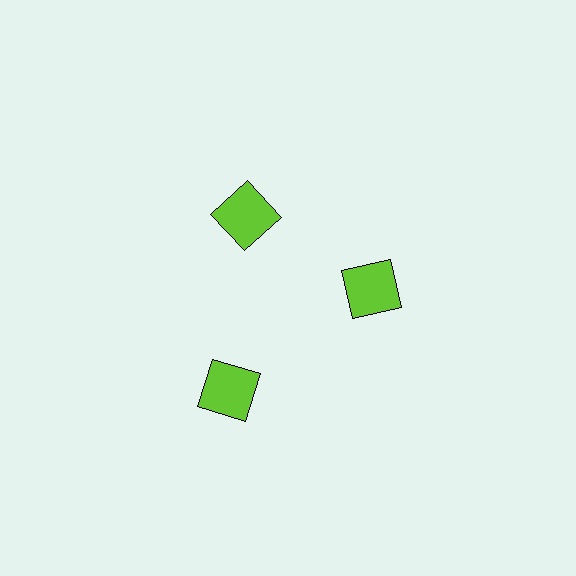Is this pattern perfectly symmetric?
No. The 3 lime squares are arranged in a ring, but one element near the 7 o'clock position is pushed outward from the center, breaking the 3-fold rotational symmetry.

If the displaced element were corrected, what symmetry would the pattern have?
It would have 3-fold rotational symmetry — the pattern would map onto itself every 120 degrees.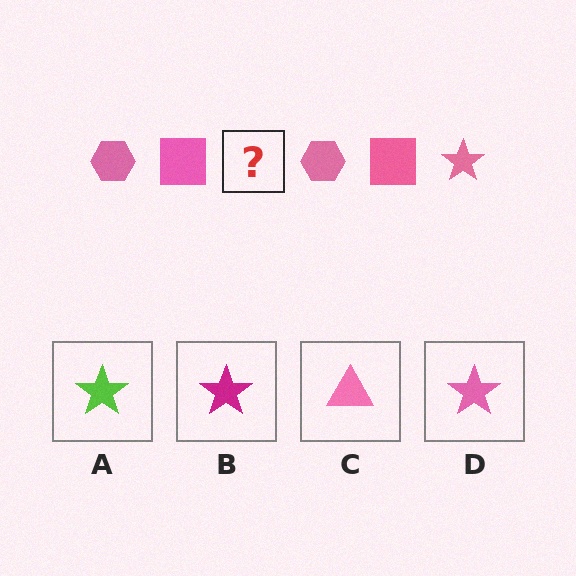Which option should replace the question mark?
Option D.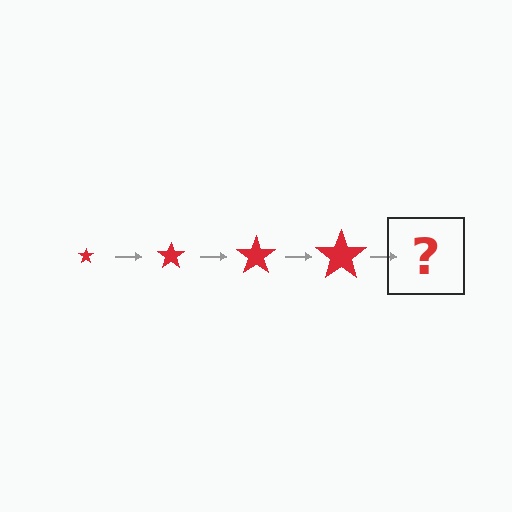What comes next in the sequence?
The next element should be a red star, larger than the previous one.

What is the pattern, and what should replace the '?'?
The pattern is that the star gets progressively larger each step. The '?' should be a red star, larger than the previous one.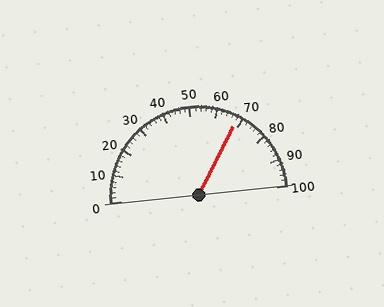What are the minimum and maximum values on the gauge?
The gauge ranges from 0 to 100.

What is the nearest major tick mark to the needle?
The nearest major tick mark is 70.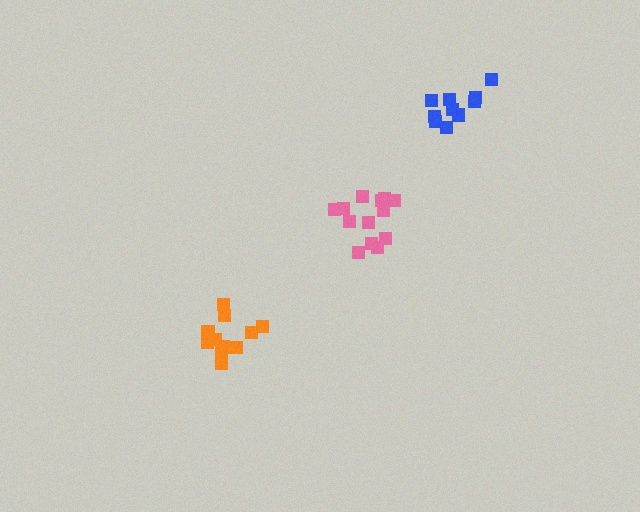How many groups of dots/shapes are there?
There are 3 groups.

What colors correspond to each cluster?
The clusters are colored: orange, pink, blue.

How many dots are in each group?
Group 1: 11 dots, Group 2: 13 dots, Group 3: 10 dots (34 total).